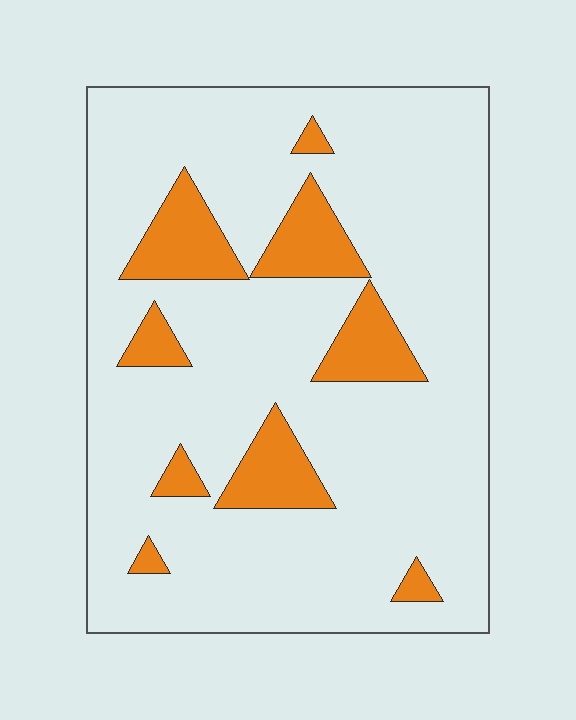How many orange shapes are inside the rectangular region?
9.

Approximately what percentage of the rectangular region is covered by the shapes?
Approximately 15%.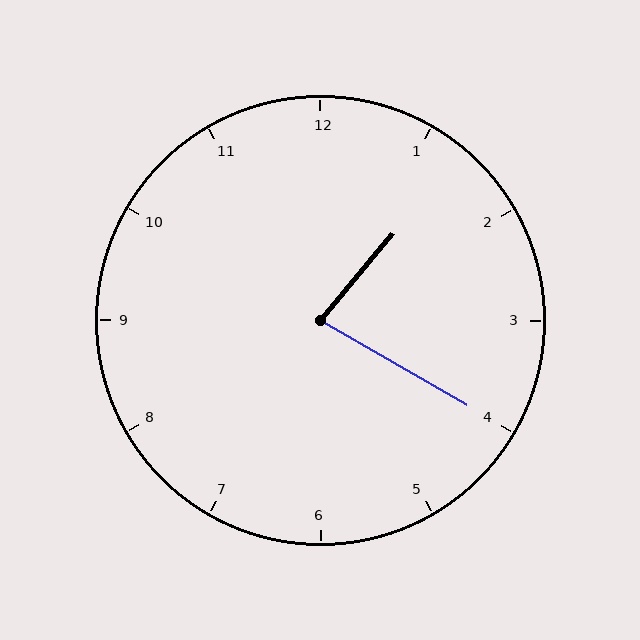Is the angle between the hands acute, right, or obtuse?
It is acute.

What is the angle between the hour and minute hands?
Approximately 80 degrees.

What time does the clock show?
1:20.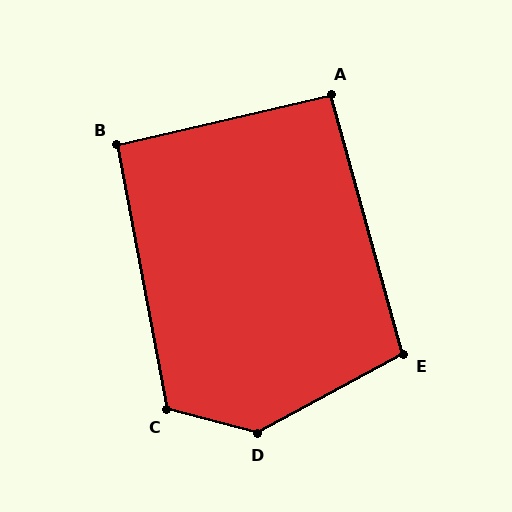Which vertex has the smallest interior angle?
A, at approximately 92 degrees.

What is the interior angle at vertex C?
Approximately 115 degrees (obtuse).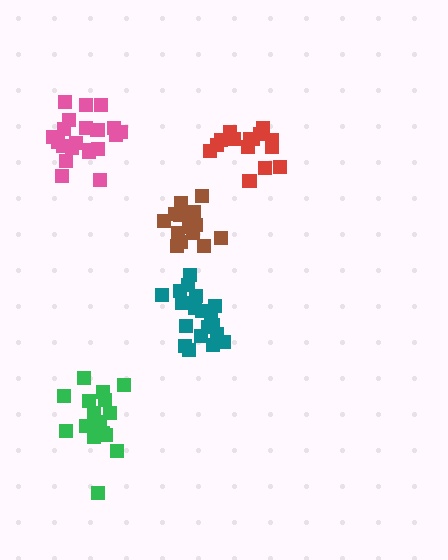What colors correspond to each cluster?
The clusters are colored: pink, teal, brown, red, green.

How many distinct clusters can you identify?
There are 5 distinct clusters.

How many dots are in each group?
Group 1: 21 dots, Group 2: 19 dots, Group 3: 15 dots, Group 4: 15 dots, Group 5: 17 dots (87 total).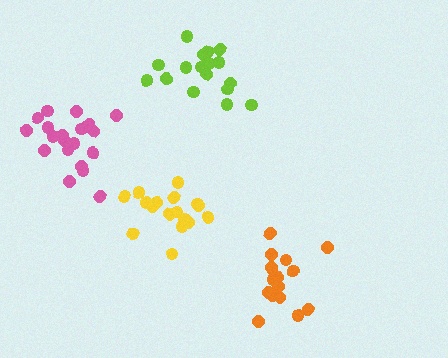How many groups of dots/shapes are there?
There are 4 groups.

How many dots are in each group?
Group 1: 15 dots, Group 2: 20 dots, Group 3: 18 dots, Group 4: 17 dots (70 total).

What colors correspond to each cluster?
The clusters are colored: orange, pink, yellow, lime.